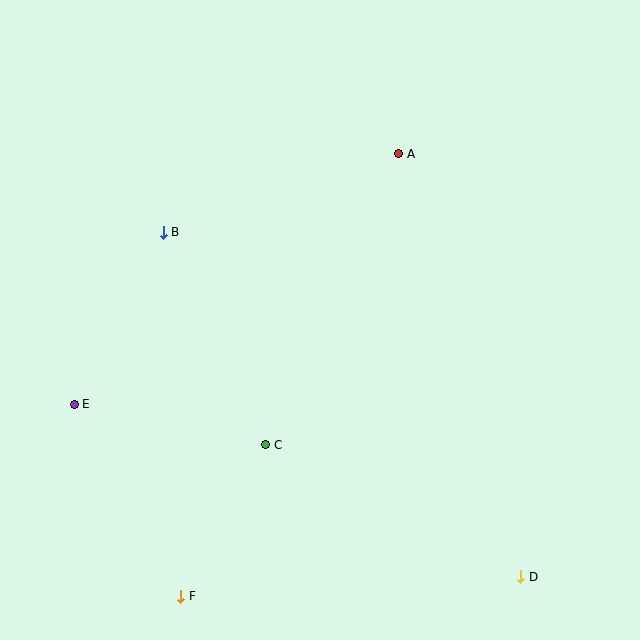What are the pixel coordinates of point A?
Point A is at (399, 154).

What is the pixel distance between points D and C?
The distance between D and C is 287 pixels.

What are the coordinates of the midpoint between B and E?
The midpoint between B and E is at (119, 318).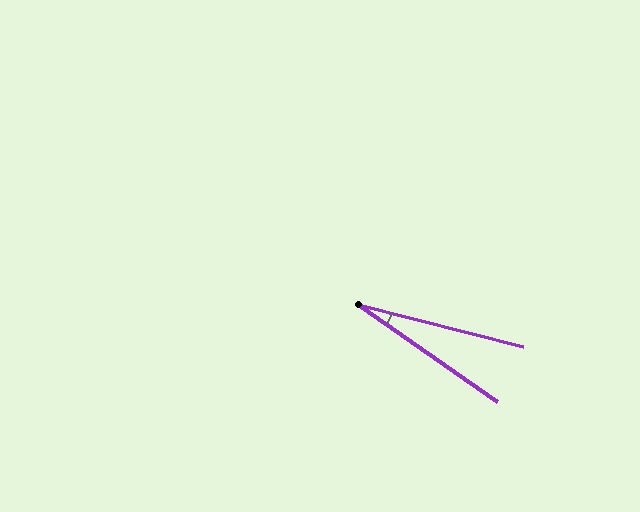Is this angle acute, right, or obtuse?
It is acute.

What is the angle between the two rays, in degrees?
Approximately 21 degrees.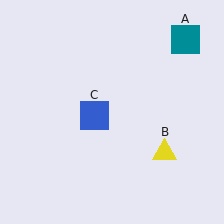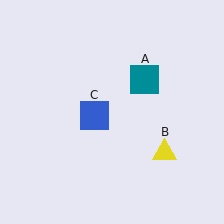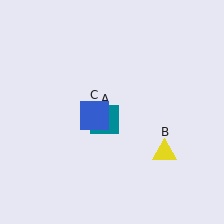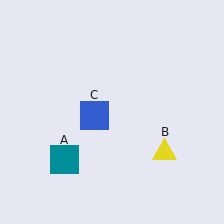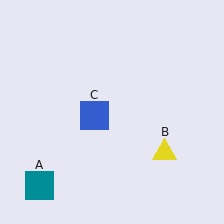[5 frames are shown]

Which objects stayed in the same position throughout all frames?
Yellow triangle (object B) and blue square (object C) remained stationary.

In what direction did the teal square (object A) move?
The teal square (object A) moved down and to the left.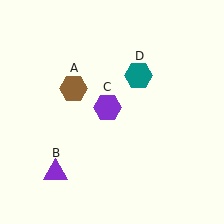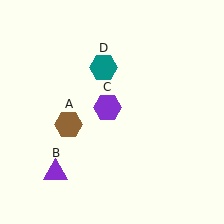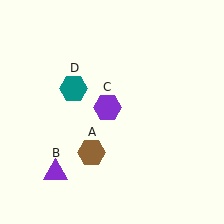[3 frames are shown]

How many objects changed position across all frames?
2 objects changed position: brown hexagon (object A), teal hexagon (object D).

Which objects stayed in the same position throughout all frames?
Purple triangle (object B) and purple hexagon (object C) remained stationary.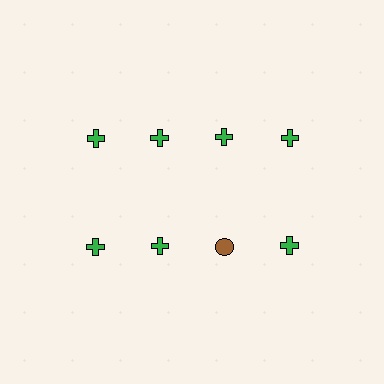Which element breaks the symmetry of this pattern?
The brown circle in the second row, center column breaks the symmetry. All other shapes are green crosses.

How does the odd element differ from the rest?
It differs in both color (brown instead of green) and shape (circle instead of cross).